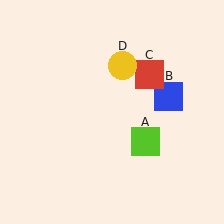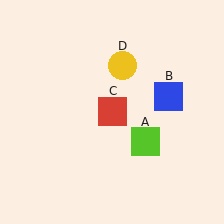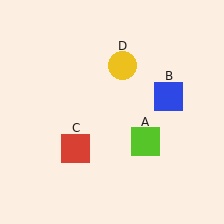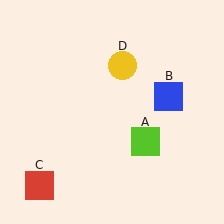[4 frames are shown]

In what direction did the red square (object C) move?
The red square (object C) moved down and to the left.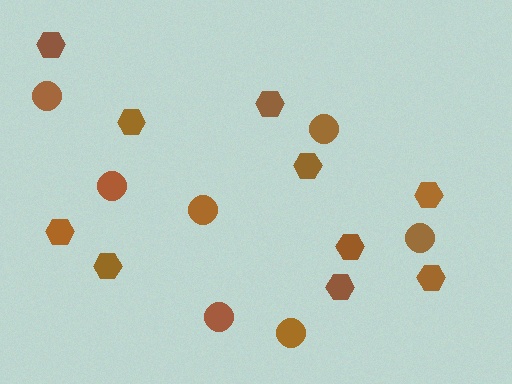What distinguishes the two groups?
There are 2 groups: one group of hexagons (10) and one group of circles (7).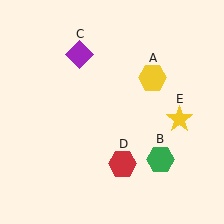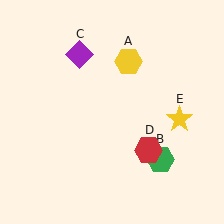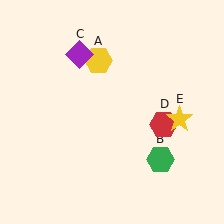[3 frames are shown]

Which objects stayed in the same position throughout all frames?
Green hexagon (object B) and purple diamond (object C) and yellow star (object E) remained stationary.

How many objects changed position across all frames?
2 objects changed position: yellow hexagon (object A), red hexagon (object D).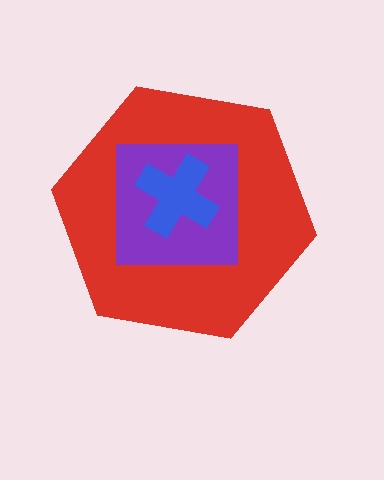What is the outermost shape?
The red hexagon.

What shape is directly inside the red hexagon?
The purple square.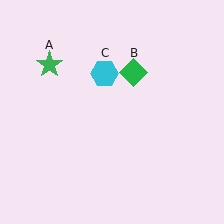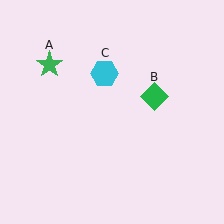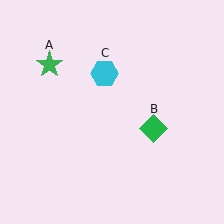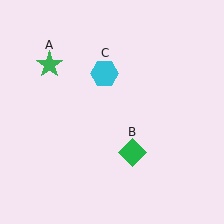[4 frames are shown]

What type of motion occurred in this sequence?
The green diamond (object B) rotated clockwise around the center of the scene.